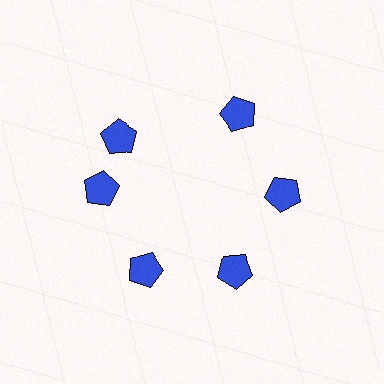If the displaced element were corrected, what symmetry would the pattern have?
It would have 6-fold rotational symmetry — the pattern would map onto itself every 60 degrees.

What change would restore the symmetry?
The symmetry would be restored by rotating it back into even spacing with its neighbors so that all 6 pentagons sit at equal angles and equal distance from the center.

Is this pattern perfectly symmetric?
No. The 6 blue pentagons are arranged in a ring, but one element near the 11 o'clock position is rotated out of alignment along the ring, breaking the 6-fold rotational symmetry.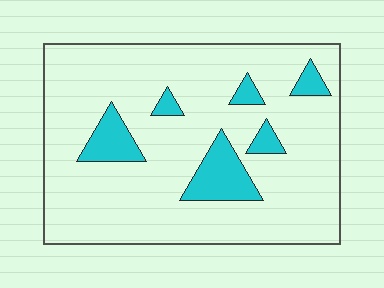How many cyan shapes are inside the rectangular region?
6.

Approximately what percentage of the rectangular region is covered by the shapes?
Approximately 15%.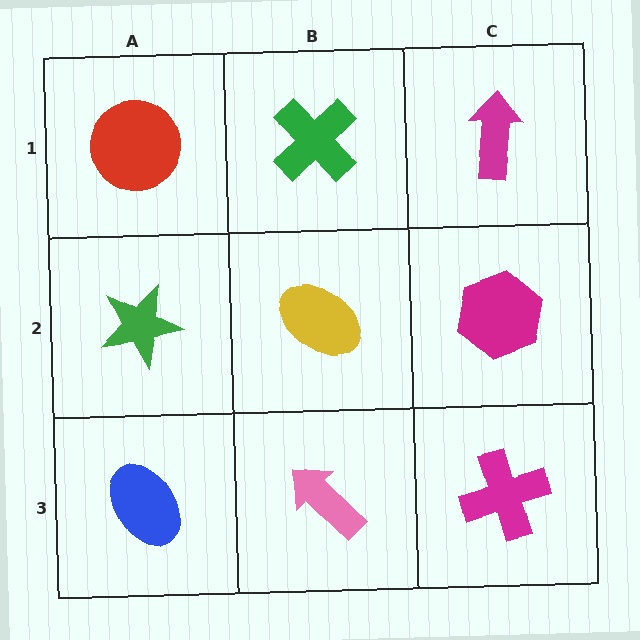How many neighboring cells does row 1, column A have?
2.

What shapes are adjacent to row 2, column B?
A green cross (row 1, column B), a pink arrow (row 3, column B), a green star (row 2, column A), a magenta hexagon (row 2, column C).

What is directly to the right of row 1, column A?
A green cross.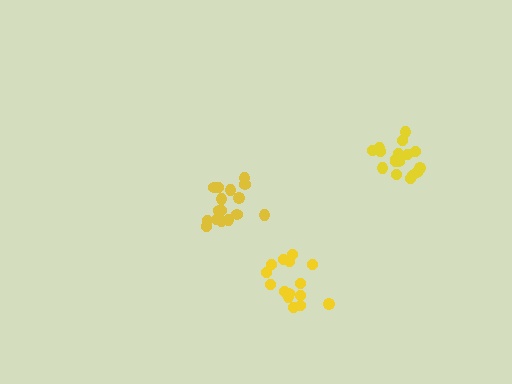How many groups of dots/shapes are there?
There are 3 groups.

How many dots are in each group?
Group 1: 18 dots, Group 2: 17 dots, Group 3: 15 dots (50 total).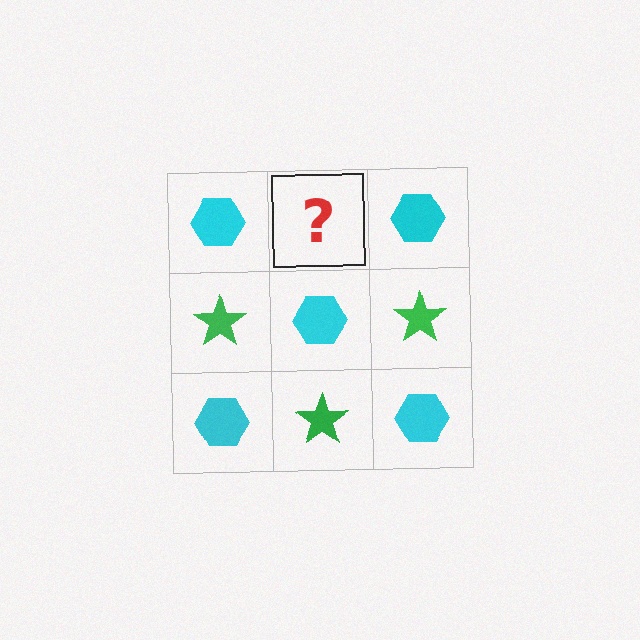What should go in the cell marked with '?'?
The missing cell should contain a green star.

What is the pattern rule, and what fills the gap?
The rule is that it alternates cyan hexagon and green star in a checkerboard pattern. The gap should be filled with a green star.